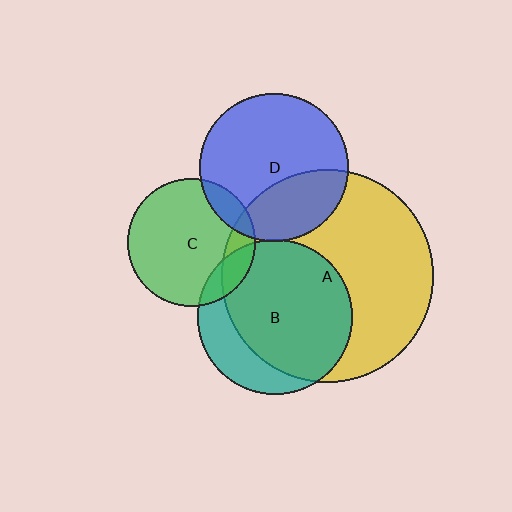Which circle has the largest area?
Circle A (yellow).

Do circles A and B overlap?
Yes.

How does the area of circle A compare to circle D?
Approximately 2.1 times.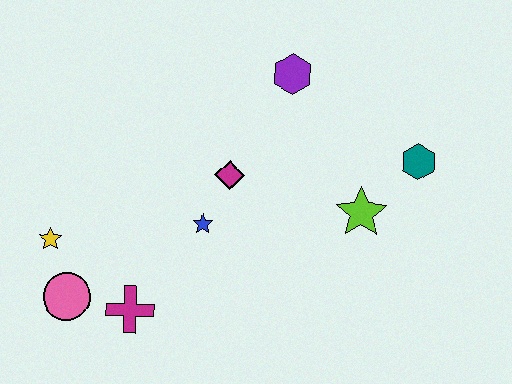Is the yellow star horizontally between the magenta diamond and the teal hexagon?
No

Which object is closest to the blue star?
The magenta diamond is closest to the blue star.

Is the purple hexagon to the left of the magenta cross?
No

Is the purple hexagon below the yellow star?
No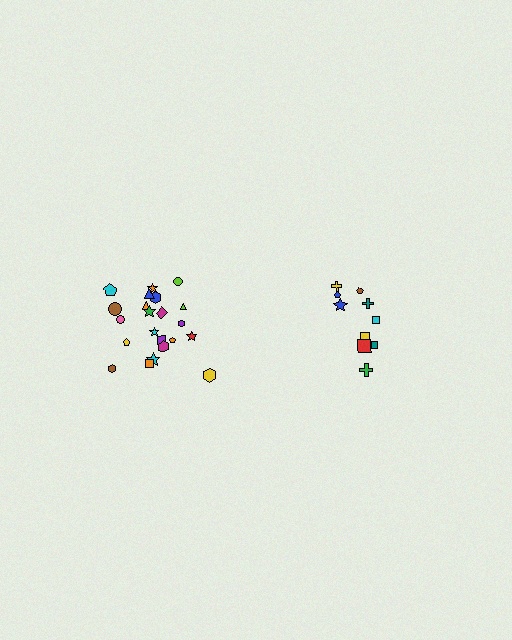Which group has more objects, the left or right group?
The left group.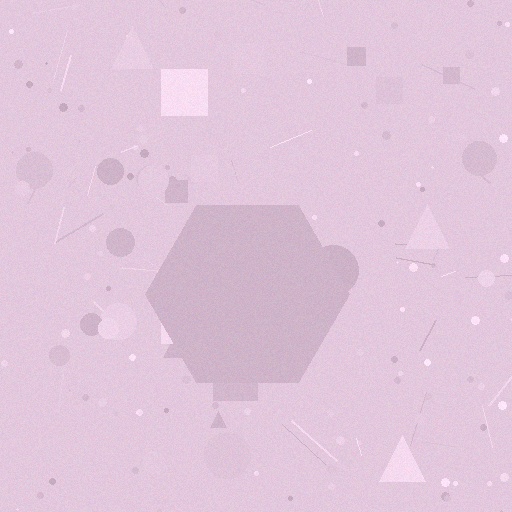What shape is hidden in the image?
A hexagon is hidden in the image.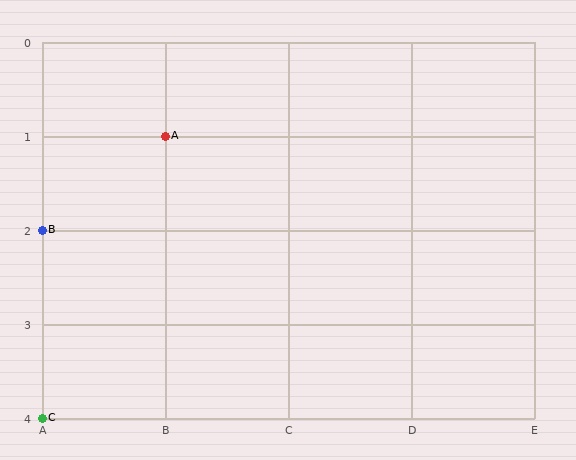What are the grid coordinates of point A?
Point A is at grid coordinates (B, 1).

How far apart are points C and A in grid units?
Points C and A are 1 column and 3 rows apart (about 3.2 grid units diagonally).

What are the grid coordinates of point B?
Point B is at grid coordinates (A, 2).